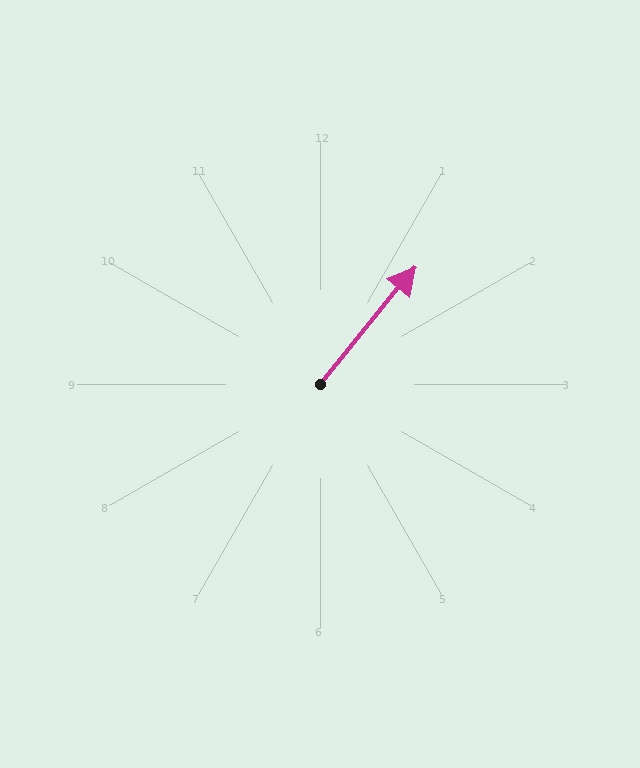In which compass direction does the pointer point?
Northeast.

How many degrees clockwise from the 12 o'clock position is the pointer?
Approximately 39 degrees.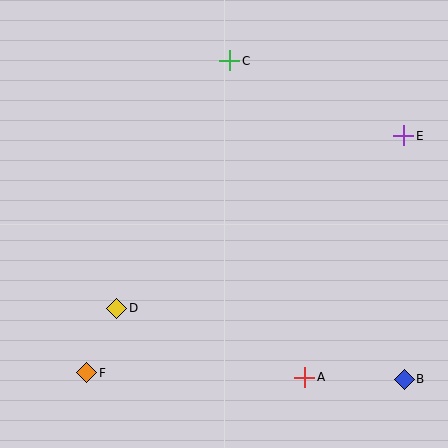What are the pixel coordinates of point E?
Point E is at (404, 136).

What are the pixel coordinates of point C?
Point C is at (230, 61).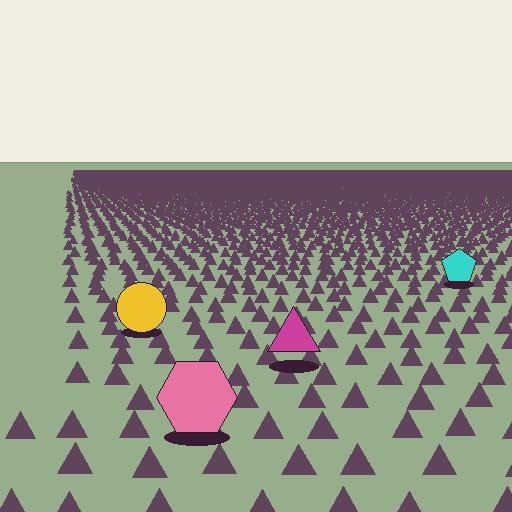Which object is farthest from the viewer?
The cyan pentagon is farthest from the viewer. It appears smaller and the ground texture around it is denser.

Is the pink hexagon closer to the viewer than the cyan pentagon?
Yes. The pink hexagon is closer — you can tell from the texture gradient: the ground texture is coarser near it.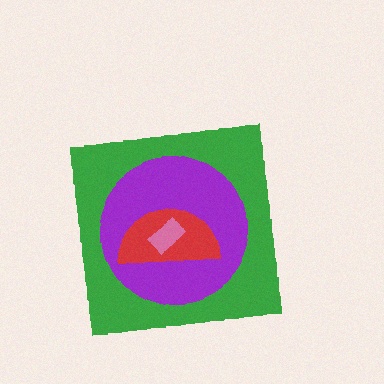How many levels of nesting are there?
4.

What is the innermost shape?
The pink rectangle.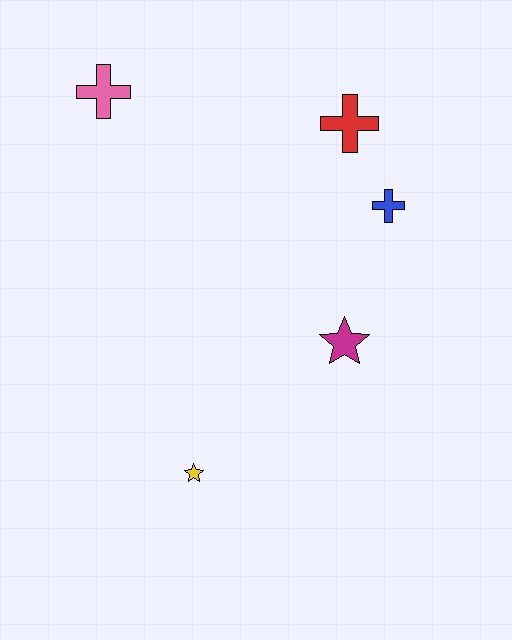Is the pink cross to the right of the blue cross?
No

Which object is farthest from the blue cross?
The yellow star is farthest from the blue cross.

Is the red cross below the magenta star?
No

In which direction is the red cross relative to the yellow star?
The red cross is above the yellow star.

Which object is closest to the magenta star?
The blue cross is closest to the magenta star.